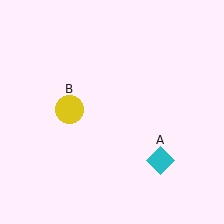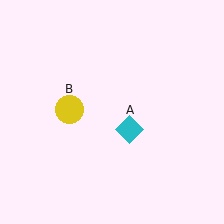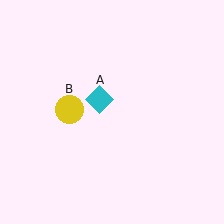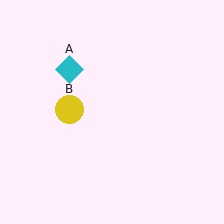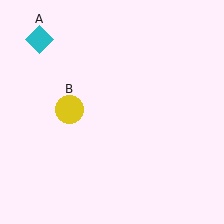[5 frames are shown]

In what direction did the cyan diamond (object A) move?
The cyan diamond (object A) moved up and to the left.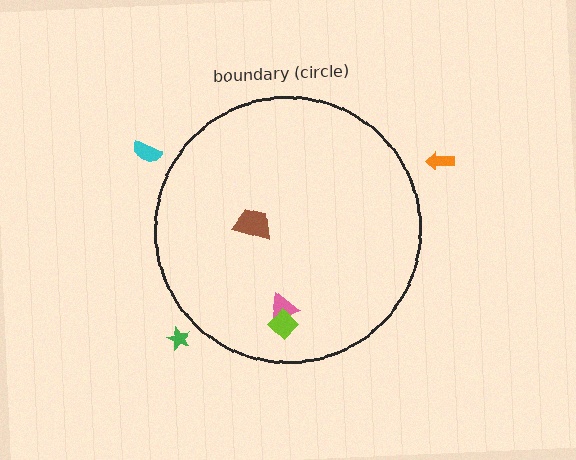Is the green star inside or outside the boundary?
Outside.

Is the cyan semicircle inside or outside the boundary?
Outside.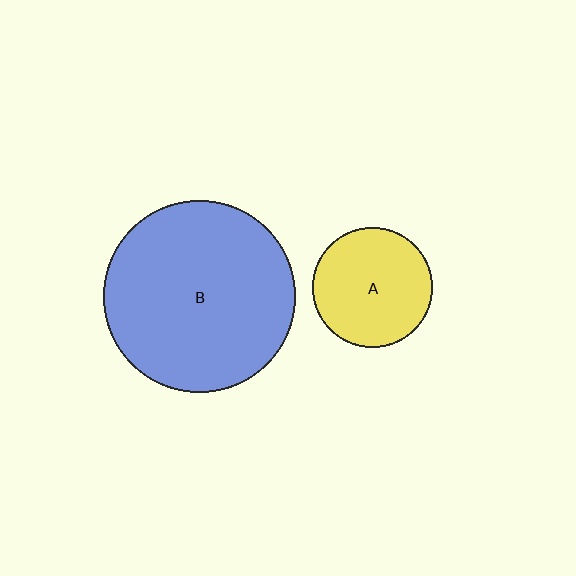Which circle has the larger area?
Circle B (blue).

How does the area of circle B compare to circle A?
Approximately 2.6 times.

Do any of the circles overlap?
No, none of the circles overlap.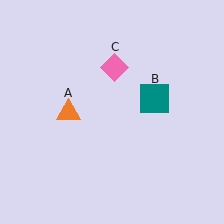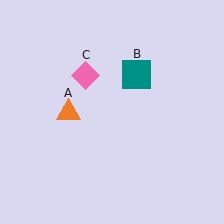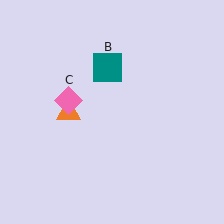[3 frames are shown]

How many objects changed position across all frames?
2 objects changed position: teal square (object B), pink diamond (object C).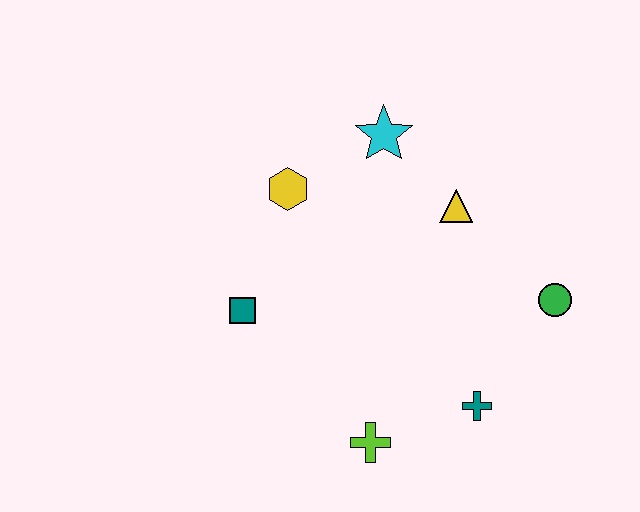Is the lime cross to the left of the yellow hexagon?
No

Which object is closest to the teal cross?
The lime cross is closest to the teal cross.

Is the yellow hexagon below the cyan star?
Yes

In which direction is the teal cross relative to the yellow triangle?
The teal cross is below the yellow triangle.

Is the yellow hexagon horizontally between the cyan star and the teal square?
Yes